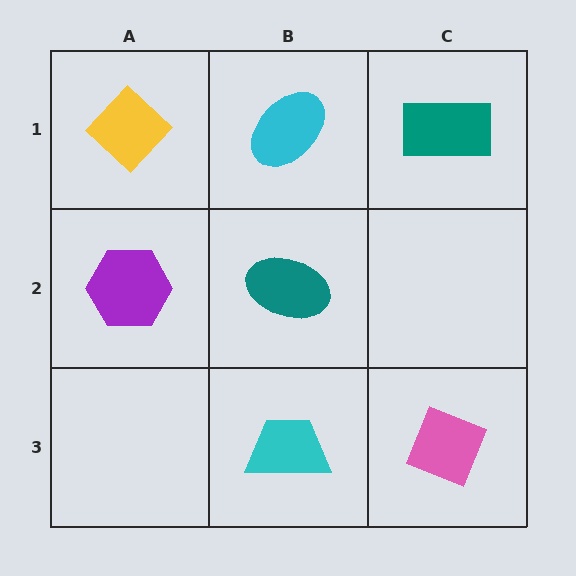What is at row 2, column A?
A purple hexagon.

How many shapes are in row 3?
2 shapes.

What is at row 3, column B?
A cyan trapezoid.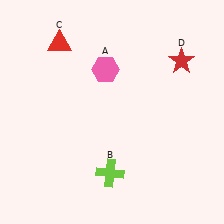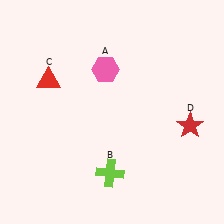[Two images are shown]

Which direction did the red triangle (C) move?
The red triangle (C) moved down.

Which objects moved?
The objects that moved are: the red triangle (C), the red star (D).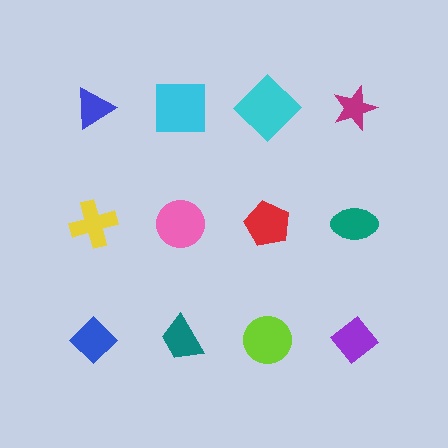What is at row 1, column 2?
A cyan square.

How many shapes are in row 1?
4 shapes.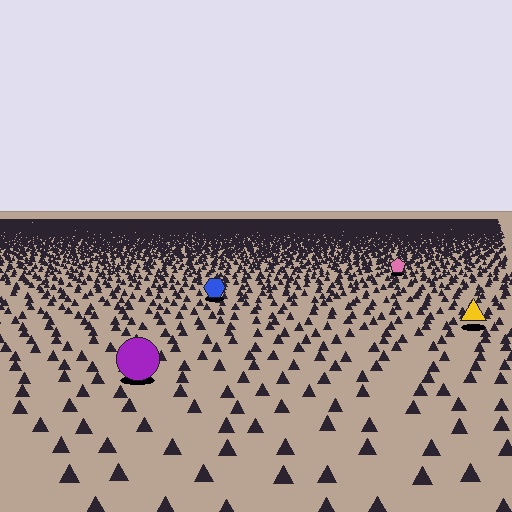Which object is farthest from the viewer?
The pink pentagon is farthest from the viewer. It appears smaller and the ground texture around it is denser.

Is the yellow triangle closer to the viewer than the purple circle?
No. The purple circle is closer — you can tell from the texture gradient: the ground texture is coarser near it.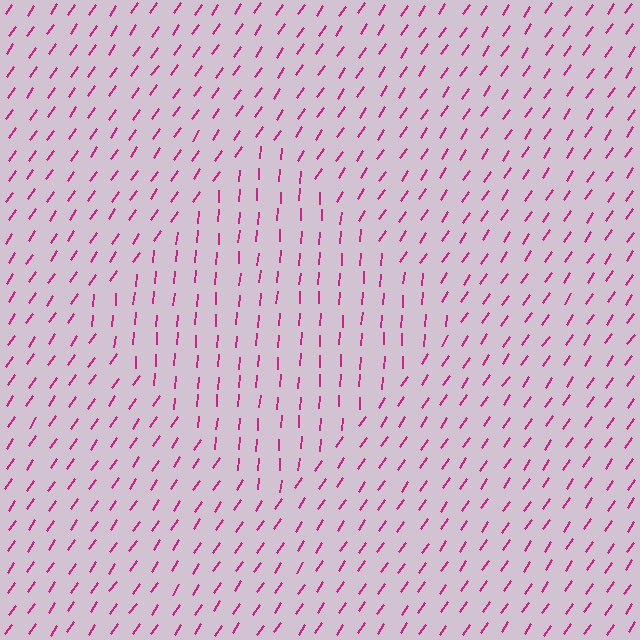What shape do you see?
I see a diamond.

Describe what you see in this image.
The image is filled with small magenta line segments. A diamond region in the image has lines oriented differently from the surrounding lines, creating a visible texture boundary.